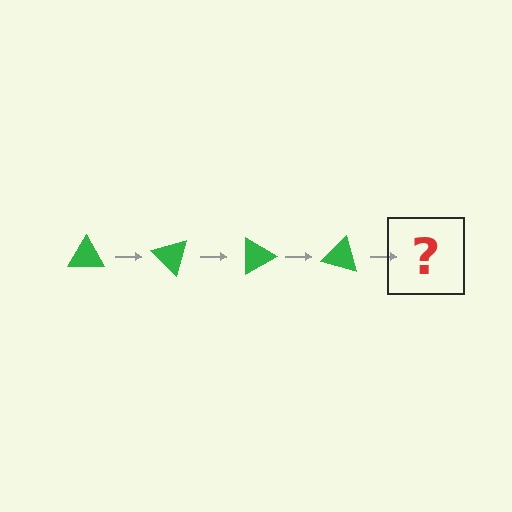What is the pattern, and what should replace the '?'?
The pattern is that the triangle rotates 45 degrees each step. The '?' should be a green triangle rotated 180 degrees.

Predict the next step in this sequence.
The next step is a green triangle rotated 180 degrees.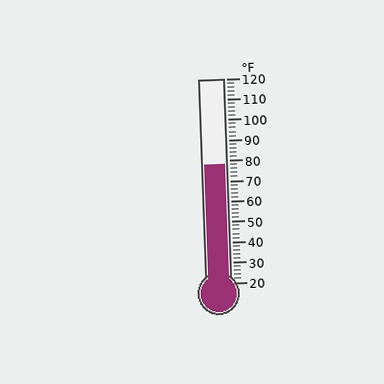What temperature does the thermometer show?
The thermometer shows approximately 78°F.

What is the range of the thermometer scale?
The thermometer scale ranges from 20°F to 120°F.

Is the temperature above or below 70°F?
The temperature is above 70°F.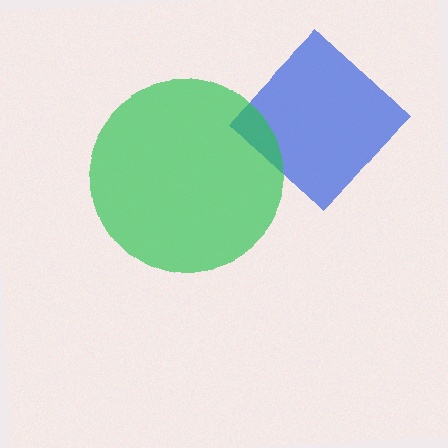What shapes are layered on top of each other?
The layered shapes are: a blue diamond, a green circle.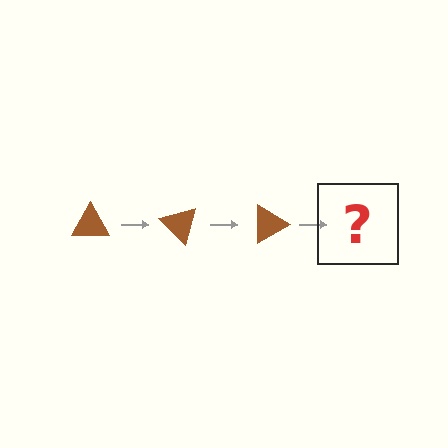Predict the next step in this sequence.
The next step is a brown triangle rotated 135 degrees.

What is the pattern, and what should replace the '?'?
The pattern is that the triangle rotates 45 degrees each step. The '?' should be a brown triangle rotated 135 degrees.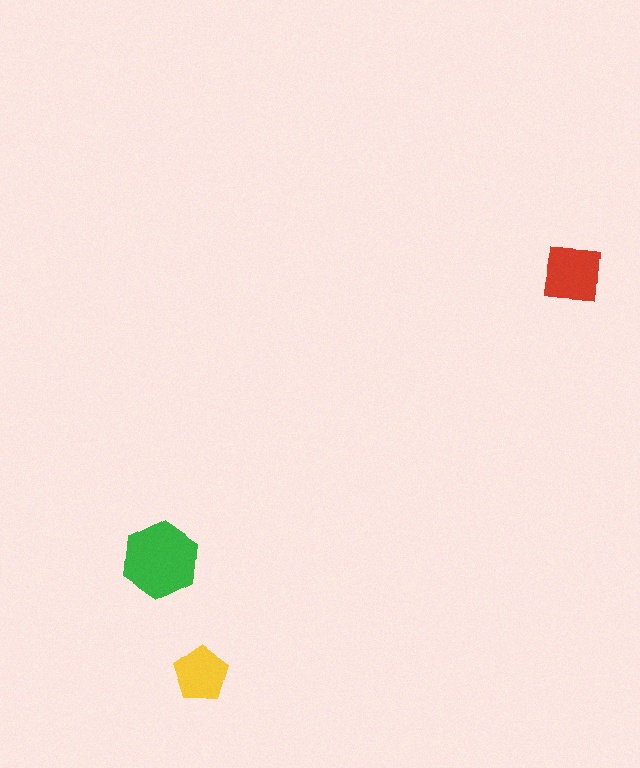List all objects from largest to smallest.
The green hexagon, the red square, the yellow pentagon.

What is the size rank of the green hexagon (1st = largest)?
1st.